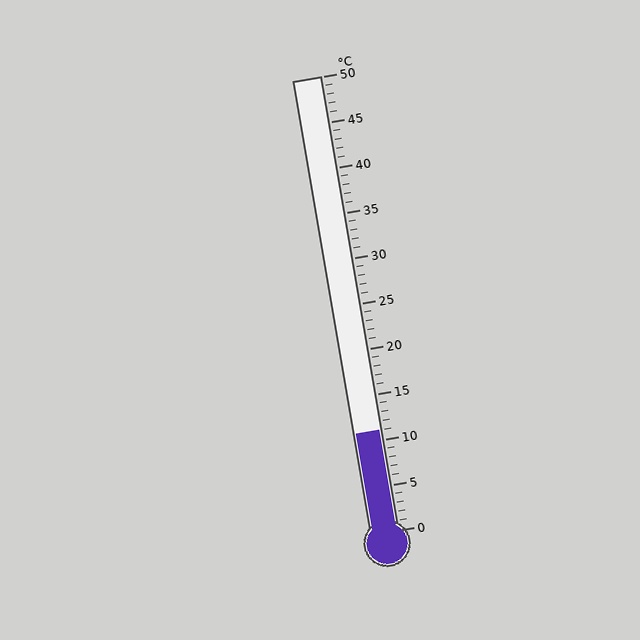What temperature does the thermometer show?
The thermometer shows approximately 11°C.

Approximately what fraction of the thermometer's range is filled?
The thermometer is filled to approximately 20% of its range.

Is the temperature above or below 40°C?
The temperature is below 40°C.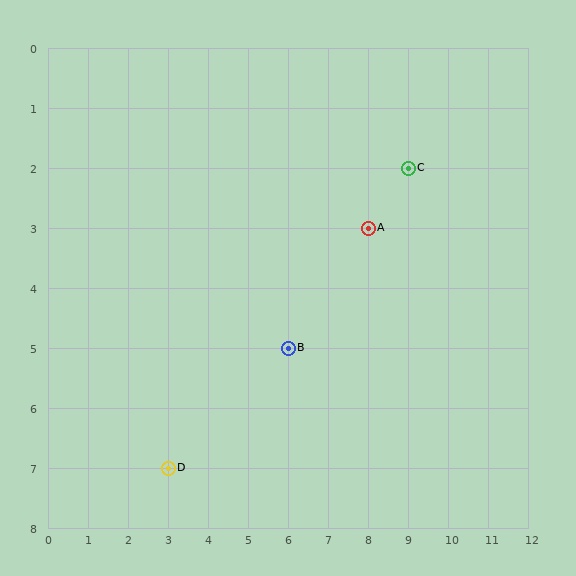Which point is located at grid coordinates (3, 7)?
Point D is at (3, 7).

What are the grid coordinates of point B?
Point B is at grid coordinates (6, 5).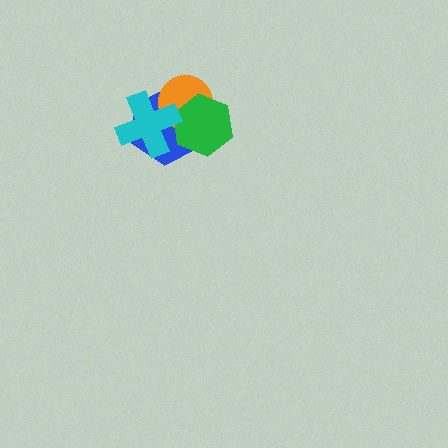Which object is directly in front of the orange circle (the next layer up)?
The green hexagon is directly in front of the orange circle.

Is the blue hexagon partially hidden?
Yes, it is partially covered by another shape.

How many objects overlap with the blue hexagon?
3 objects overlap with the blue hexagon.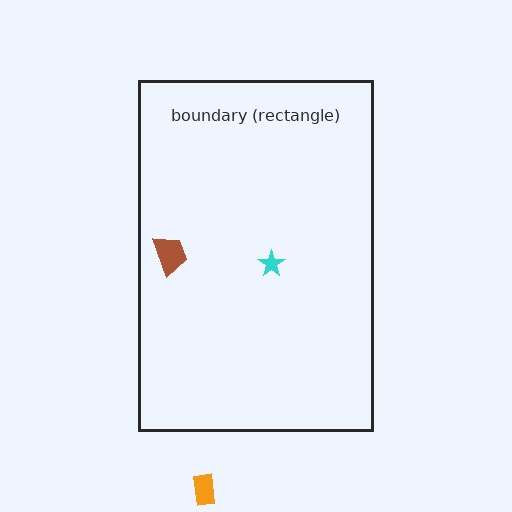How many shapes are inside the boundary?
2 inside, 1 outside.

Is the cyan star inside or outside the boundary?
Inside.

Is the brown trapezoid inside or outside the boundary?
Inside.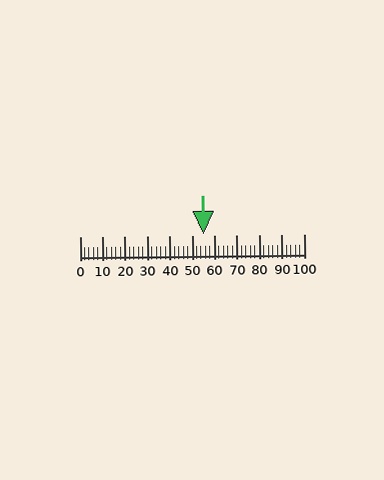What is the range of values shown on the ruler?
The ruler shows values from 0 to 100.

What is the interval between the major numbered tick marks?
The major tick marks are spaced 10 units apart.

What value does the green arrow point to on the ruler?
The green arrow points to approximately 55.